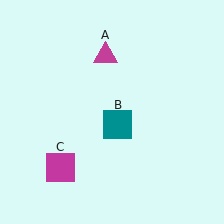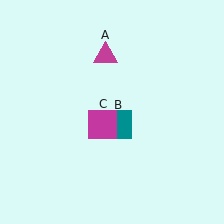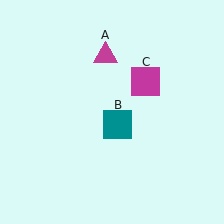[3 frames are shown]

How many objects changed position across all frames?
1 object changed position: magenta square (object C).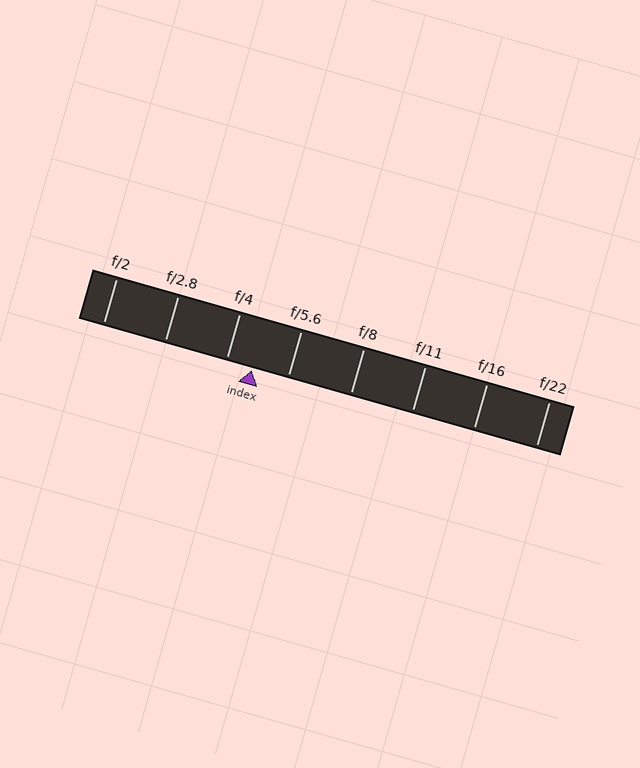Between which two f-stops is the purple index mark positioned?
The index mark is between f/4 and f/5.6.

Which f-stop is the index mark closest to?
The index mark is closest to f/4.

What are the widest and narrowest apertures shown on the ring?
The widest aperture shown is f/2 and the narrowest is f/22.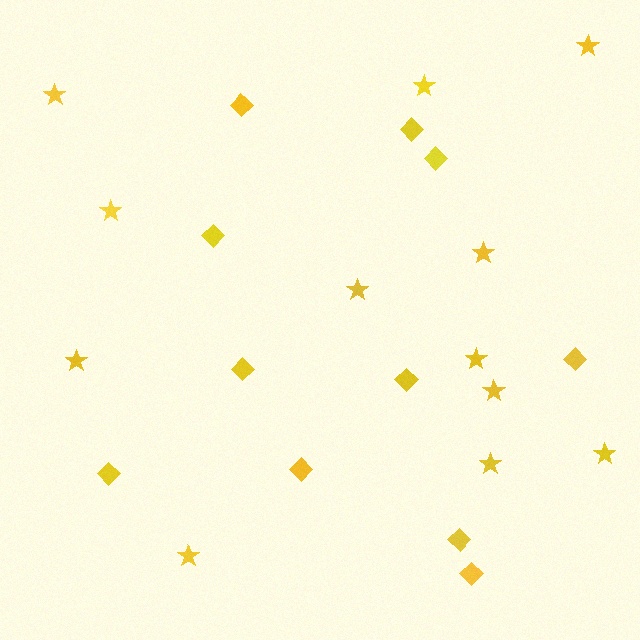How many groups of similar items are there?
There are 2 groups: one group of stars (12) and one group of diamonds (11).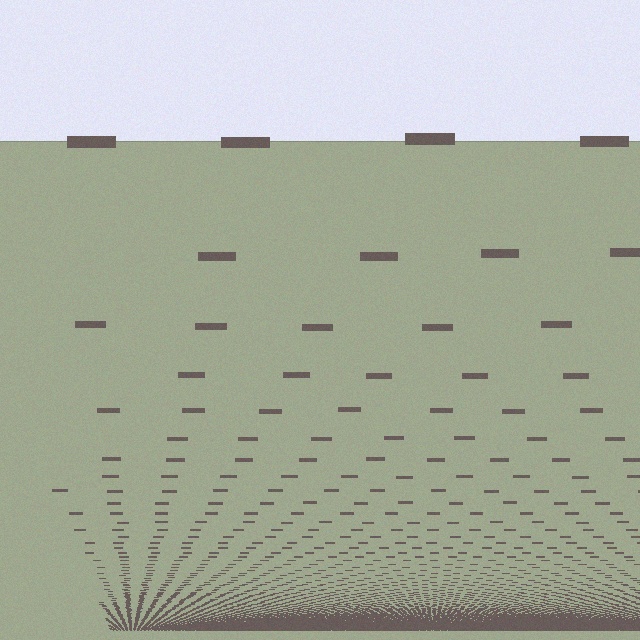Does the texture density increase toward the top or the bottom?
Density increases toward the bottom.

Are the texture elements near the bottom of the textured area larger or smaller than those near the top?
Smaller. The gradient is inverted — elements near the bottom are smaller and denser.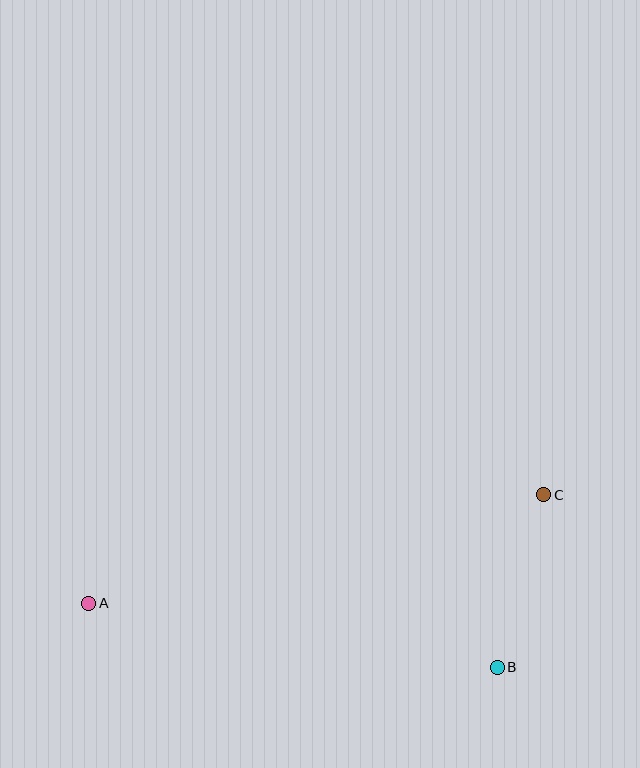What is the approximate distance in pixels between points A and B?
The distance between A and B is approximately 414 pixels.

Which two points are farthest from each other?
Points A and C are farthest from each other.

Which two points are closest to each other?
Points B and C are closest to each other.